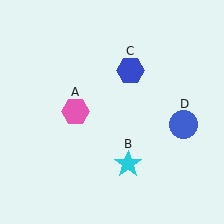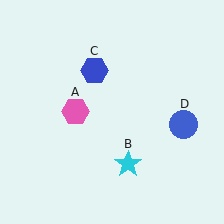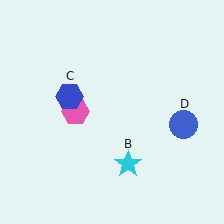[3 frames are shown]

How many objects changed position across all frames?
1 object changed position: blue hexagon (object C).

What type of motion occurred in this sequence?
The blue hexagon (object C) rotated counterclockwise around the center of the scene.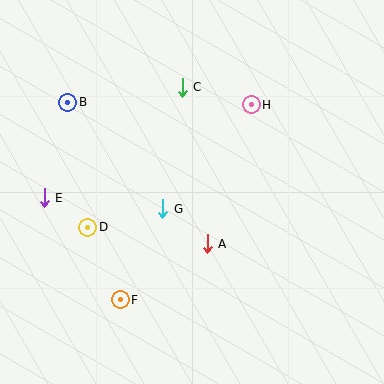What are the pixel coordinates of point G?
Point G is at (163, 209).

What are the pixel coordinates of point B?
Point B is at (68, 102).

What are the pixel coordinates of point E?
Point E is at (44, 198).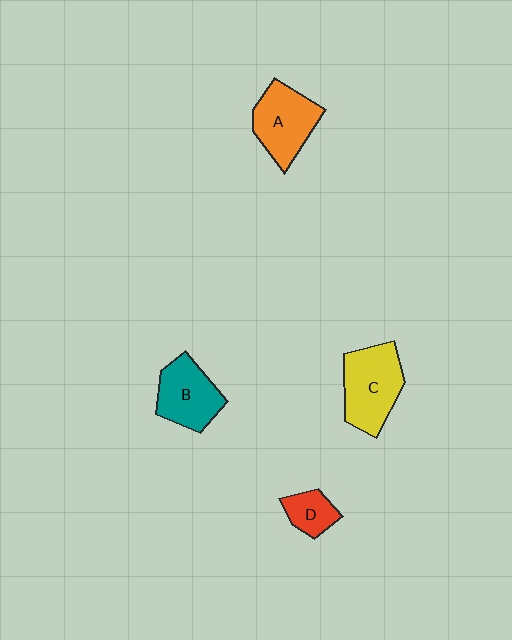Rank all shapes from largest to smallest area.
From largest to smallest: C (yellow), A (orange), B (teal), D (red).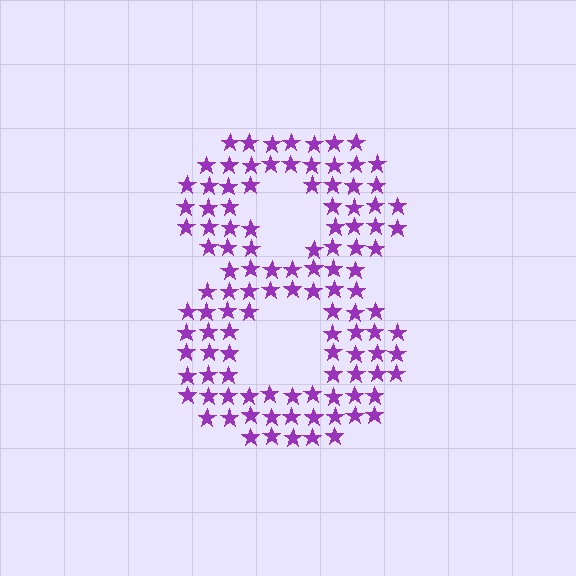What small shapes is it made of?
It is made of small stars.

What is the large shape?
The large shape is the digit 8.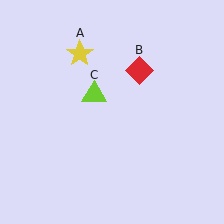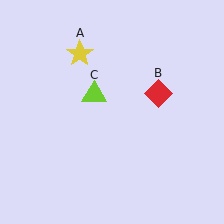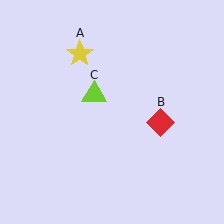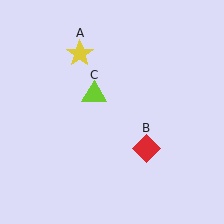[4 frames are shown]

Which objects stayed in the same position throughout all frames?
Yellow star (object A) and lime triangle (object C) remained stationary.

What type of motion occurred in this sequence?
The red diamond (object B) rotated clockwise around the center of the scene.